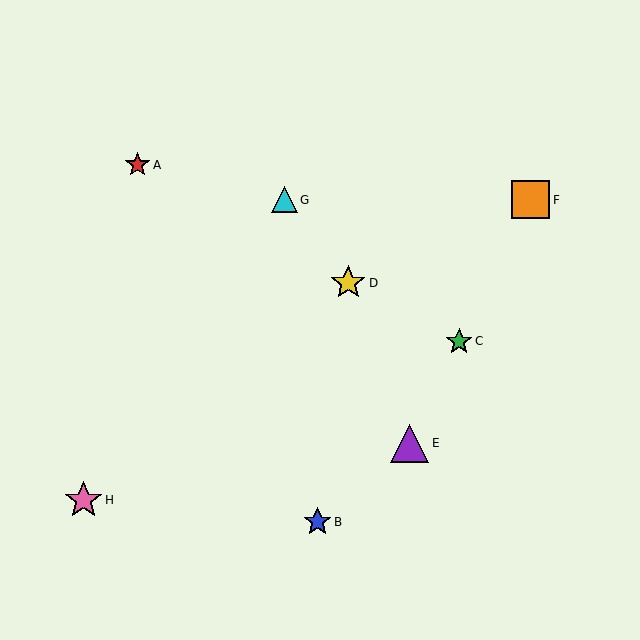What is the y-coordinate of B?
Object B is at y≈522.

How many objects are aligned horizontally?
2 objects (F, G) are aligned horizontally.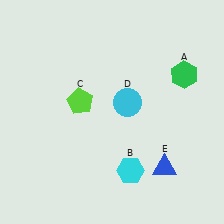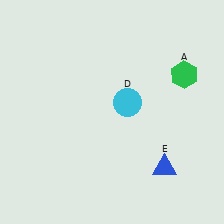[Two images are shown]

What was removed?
The cyan hexagon (B), the lime pentagon (C) were removed in Image 2.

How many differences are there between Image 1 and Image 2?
There are 2 differences between the two images.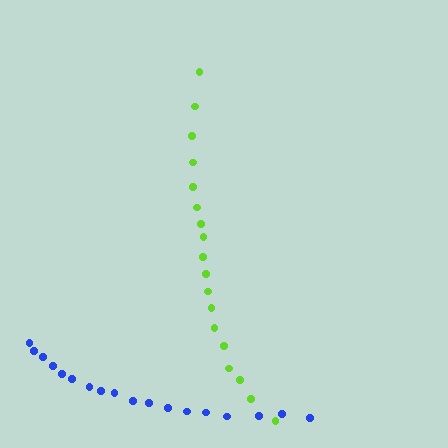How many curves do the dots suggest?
There are 2 distinct paths.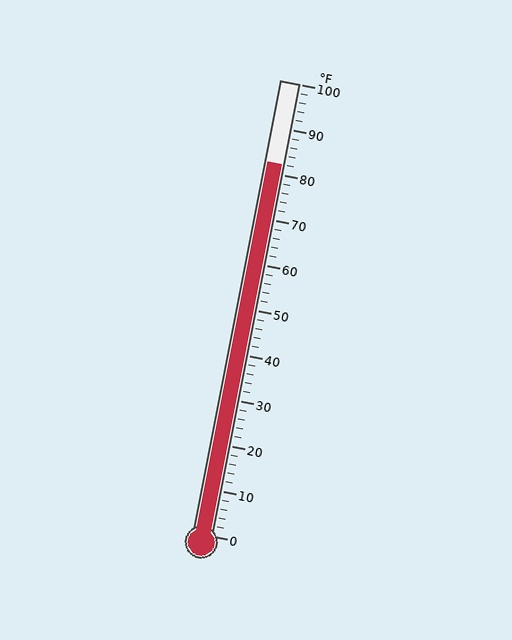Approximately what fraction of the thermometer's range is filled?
The thermometer is filled to approximately 80% of its range.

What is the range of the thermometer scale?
The thermometer scale ranges from 0°F to 100°F.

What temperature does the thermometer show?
The thermometer shows approximately 82°F.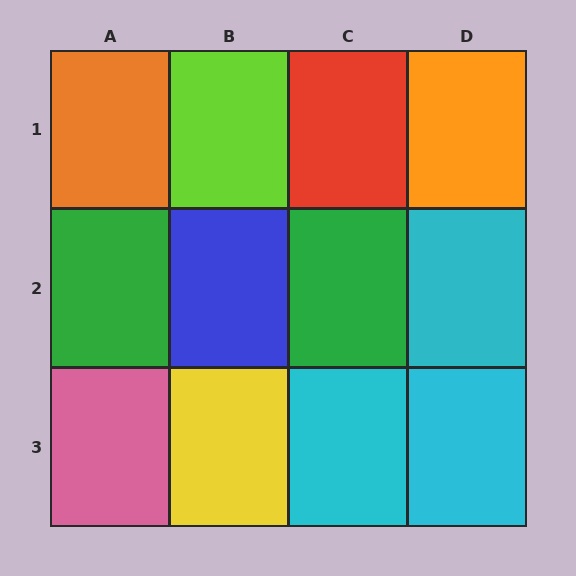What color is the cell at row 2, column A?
Green.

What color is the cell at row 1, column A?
Orange.